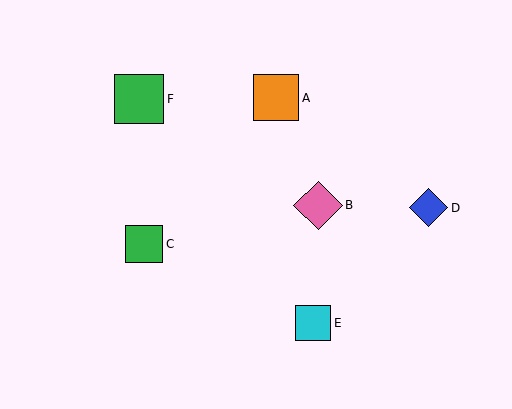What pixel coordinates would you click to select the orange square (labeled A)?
Click at (276, 98) to select the orange square A.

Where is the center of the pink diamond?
The center of the pink diamond is at (318, 205).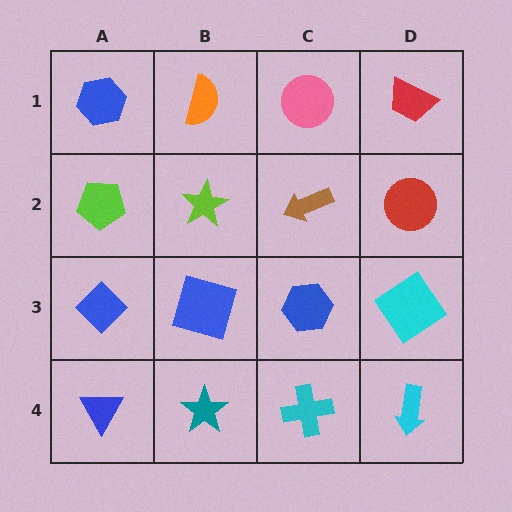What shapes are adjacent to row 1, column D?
A red circle (row 2, column D), a pink circle (row 1, column C).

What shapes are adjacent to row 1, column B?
A lime star (row 2, column B), a blue hexagon (row 1, column A), a pink circle (row 1, column C).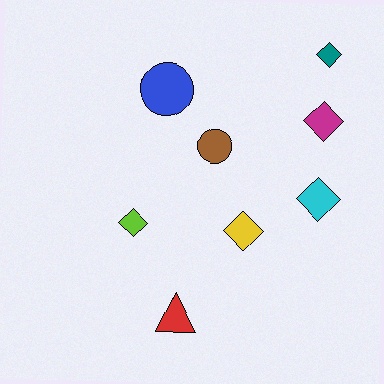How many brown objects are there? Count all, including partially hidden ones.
There is 1 brown object.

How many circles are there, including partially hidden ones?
There are 2 circles.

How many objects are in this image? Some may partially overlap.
There are 8 objects.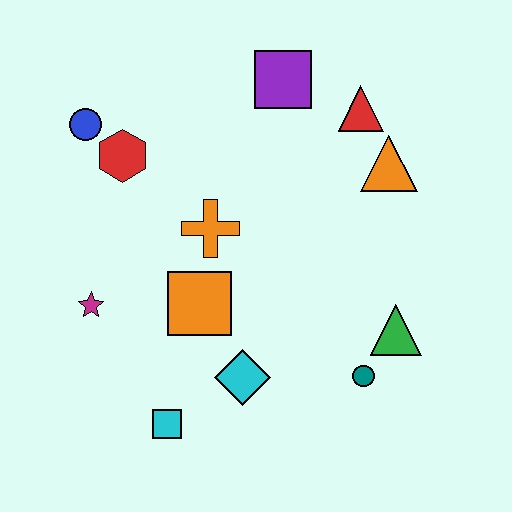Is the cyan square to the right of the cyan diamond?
No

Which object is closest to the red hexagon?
The blue circle is closest to the red hexagon.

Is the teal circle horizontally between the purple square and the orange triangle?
Yes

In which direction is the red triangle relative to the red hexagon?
The red triangle is to the right of the red hexagon.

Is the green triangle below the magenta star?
Yes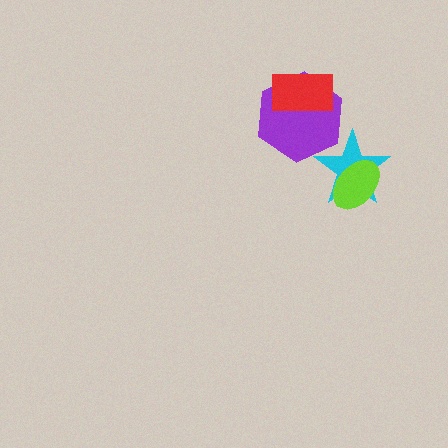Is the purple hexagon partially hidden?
Yes, it is partially covered by another shape.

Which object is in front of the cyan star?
The lime ellipse is in front of the cyan star.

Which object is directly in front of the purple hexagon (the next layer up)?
The cyan star is directly in front of the purple hexagon.